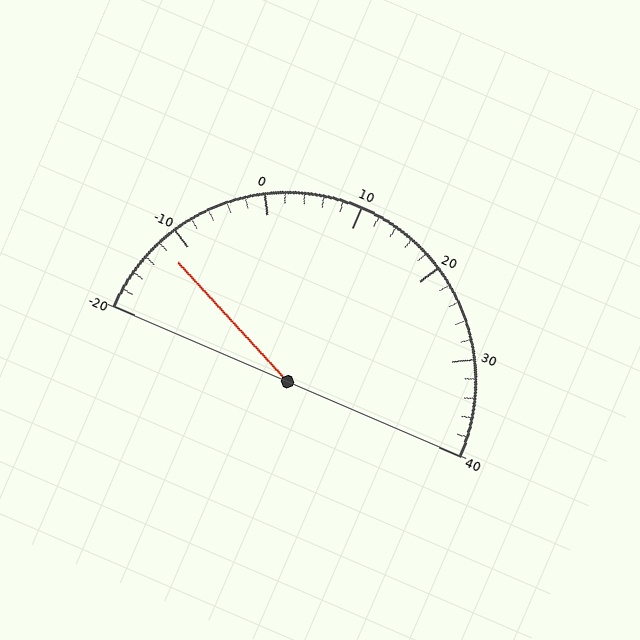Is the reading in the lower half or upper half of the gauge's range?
The reading is in the lower half of the range (-20 to 40).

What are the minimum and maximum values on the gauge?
The gauge ranges from -20 to 40.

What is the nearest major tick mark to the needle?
The nearest major tick mark is -10.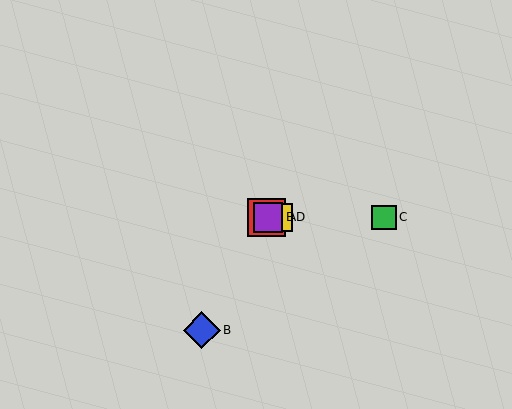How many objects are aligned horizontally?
4 objects (A, C, D, E) are aligned horizontally.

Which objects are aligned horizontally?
Objects A, C, D, E are aligned horizontally.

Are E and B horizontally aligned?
No, E is at y≈218 and B is at y≈330.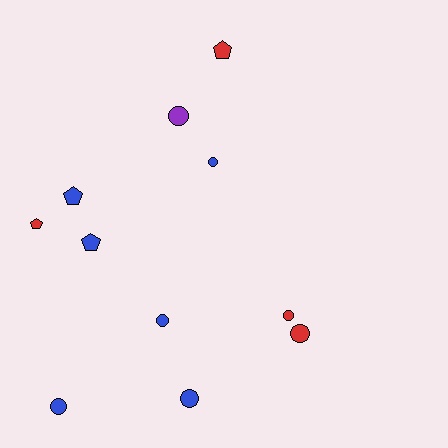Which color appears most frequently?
Blue, with 6 objects.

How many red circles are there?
There are 2 red circles.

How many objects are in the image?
There are 11 objects.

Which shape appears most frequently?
Circle, with 7 objects.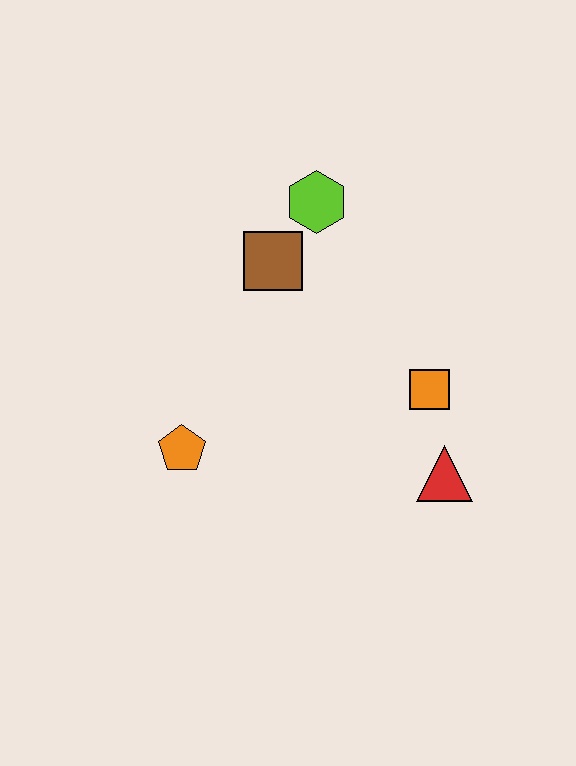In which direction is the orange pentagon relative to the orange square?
The orange pentagon is to the left of the orange square.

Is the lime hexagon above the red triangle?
Yes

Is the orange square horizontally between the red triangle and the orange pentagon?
Yes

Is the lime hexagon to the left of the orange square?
Yes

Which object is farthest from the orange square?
The orange pentagon is farthest from the orange square.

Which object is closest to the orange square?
The red triangle is closest to the orange square.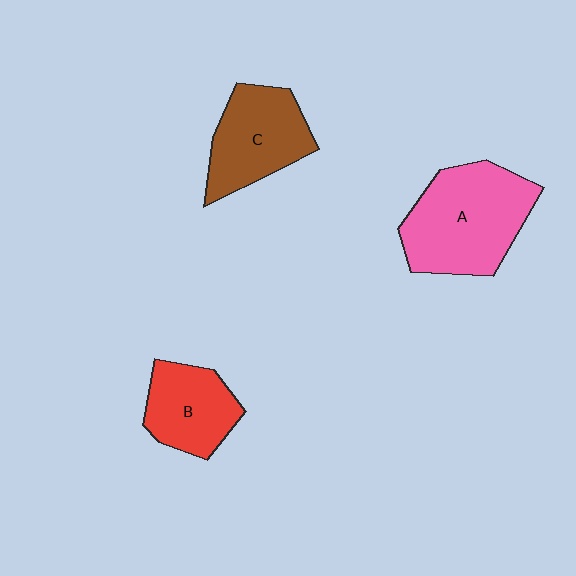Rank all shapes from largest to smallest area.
From largest to smallest: A (pink), C (brown), B (red).